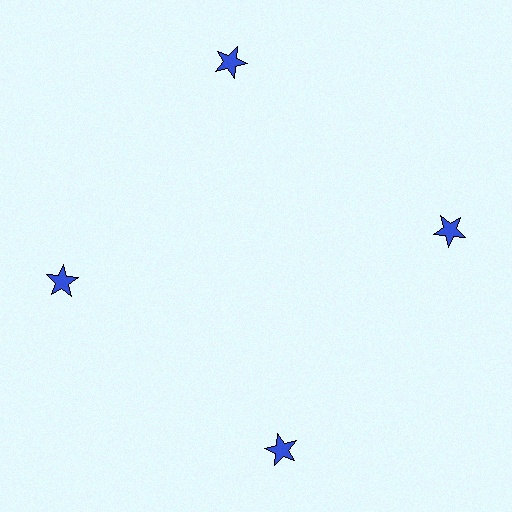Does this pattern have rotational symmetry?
Yes, this pattern has 4-fold rotational symmetry. It looks the same after rotating 90 degrees around the center.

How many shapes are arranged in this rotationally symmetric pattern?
There are 4 shapes, arranged in 4 groups of 1.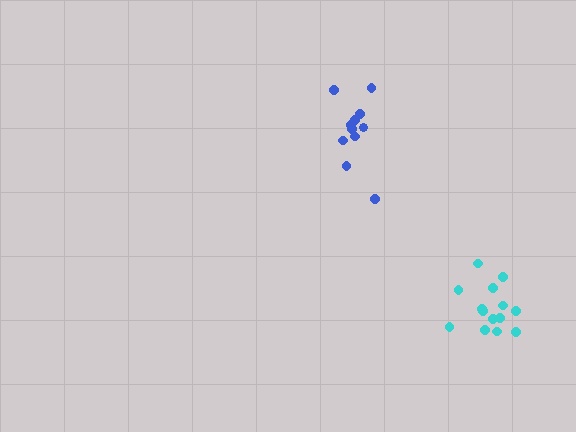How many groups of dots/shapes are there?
There are 2 groups.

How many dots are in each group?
Group 1: 11 dots, Group 2: 14 dots (25 total).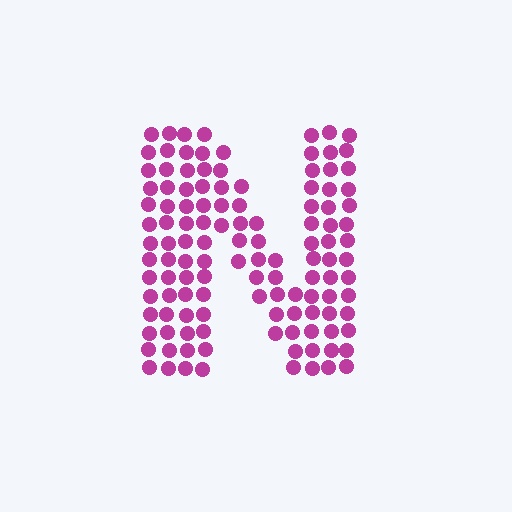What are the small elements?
The small elements are circles.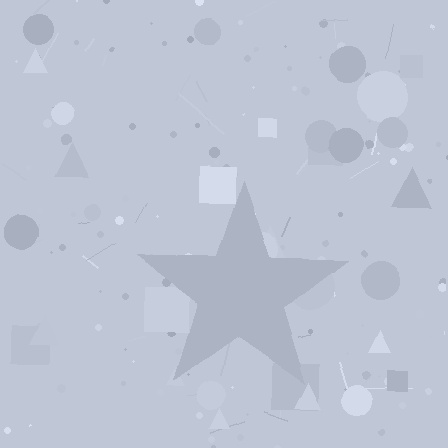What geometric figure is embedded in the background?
A star is embedded in the background.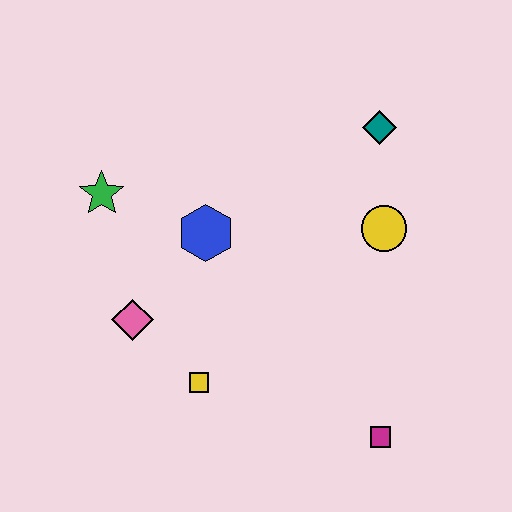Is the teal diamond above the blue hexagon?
Yes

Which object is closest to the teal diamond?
The yellow circle is closest to the teal diamond.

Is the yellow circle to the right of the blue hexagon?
Yes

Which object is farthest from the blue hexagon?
The magenta square is farthest from the blue hexagon.